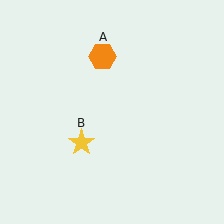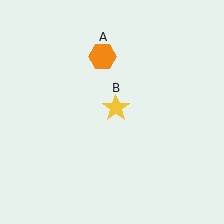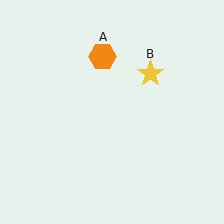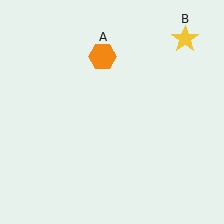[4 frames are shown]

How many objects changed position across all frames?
1 object changed position: yellow star (object B).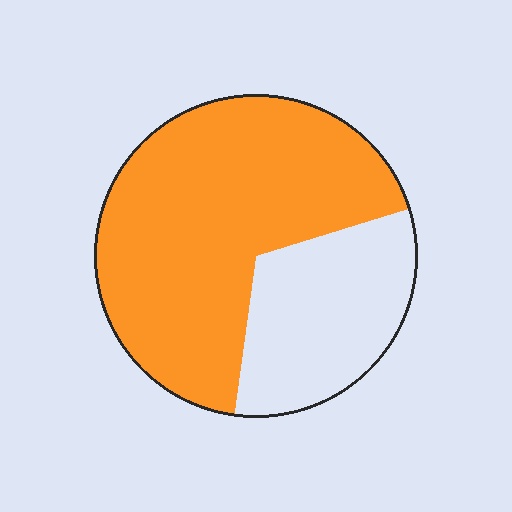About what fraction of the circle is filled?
About two thirds (2/3).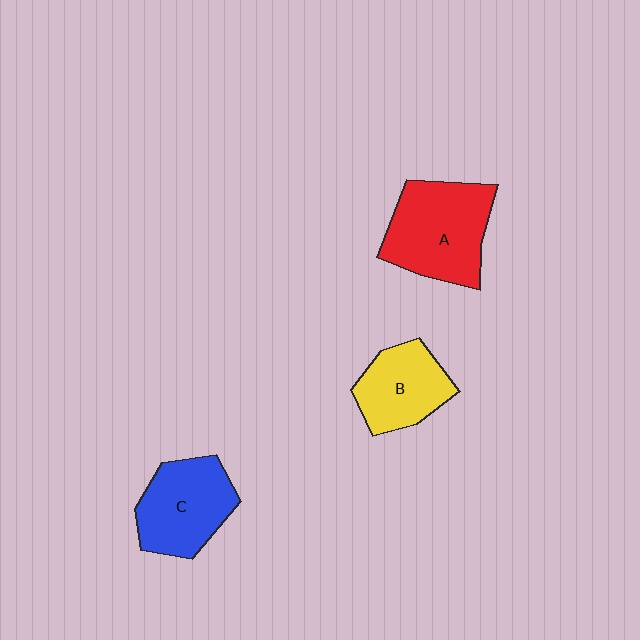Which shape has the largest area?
Shape A (red).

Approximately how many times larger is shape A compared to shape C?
Approximately 1.2 times.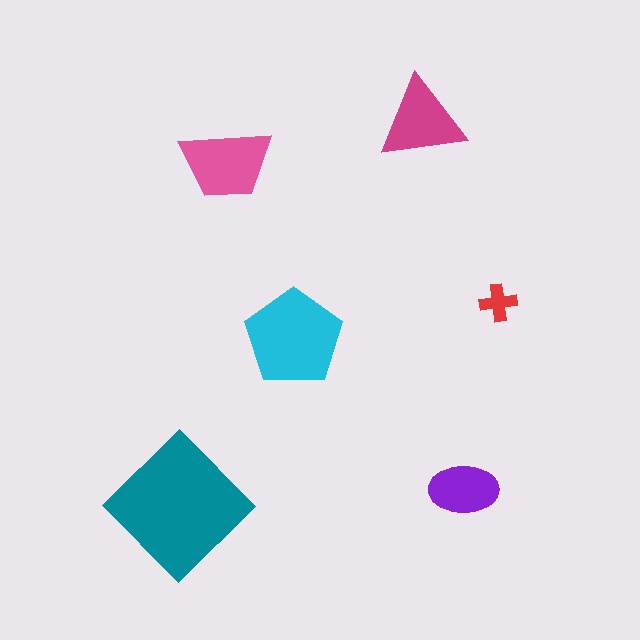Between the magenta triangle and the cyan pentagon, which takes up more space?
The cyan pentagon.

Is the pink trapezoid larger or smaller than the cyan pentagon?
Smaller.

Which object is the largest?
The teal diamond.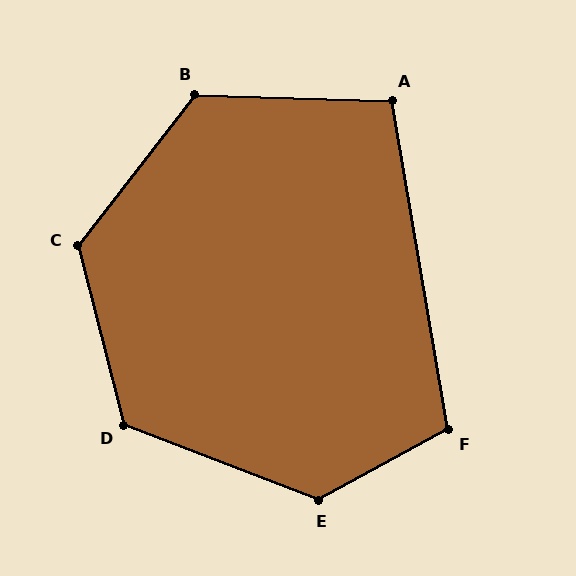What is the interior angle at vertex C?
Approximately 128 degrees (obtuse).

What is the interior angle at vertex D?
Approximately 125 degrees (obtuse).